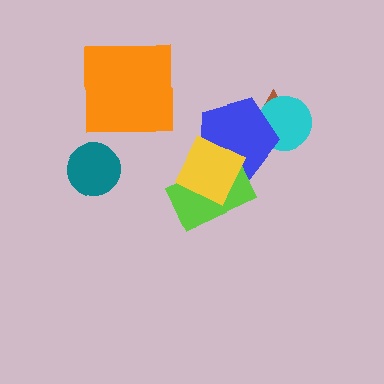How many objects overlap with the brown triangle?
2 objects overlap with the brown triangle.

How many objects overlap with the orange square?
0 objects overlap with the orange square.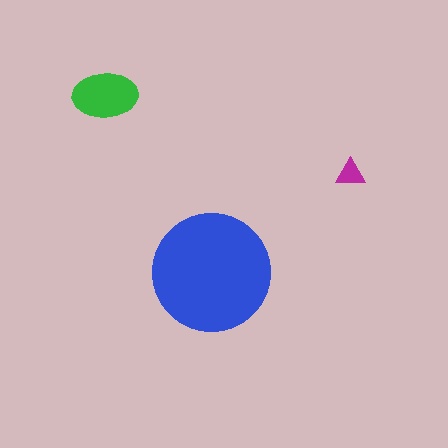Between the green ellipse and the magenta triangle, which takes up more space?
The green ellipse.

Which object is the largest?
The blue circle.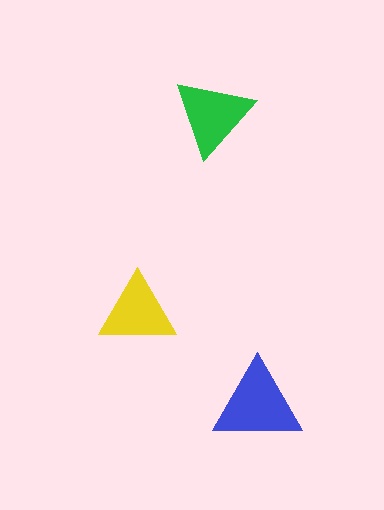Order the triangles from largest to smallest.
the blue one, the green one, the yellow one.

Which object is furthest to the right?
The blue triangle is rightmost.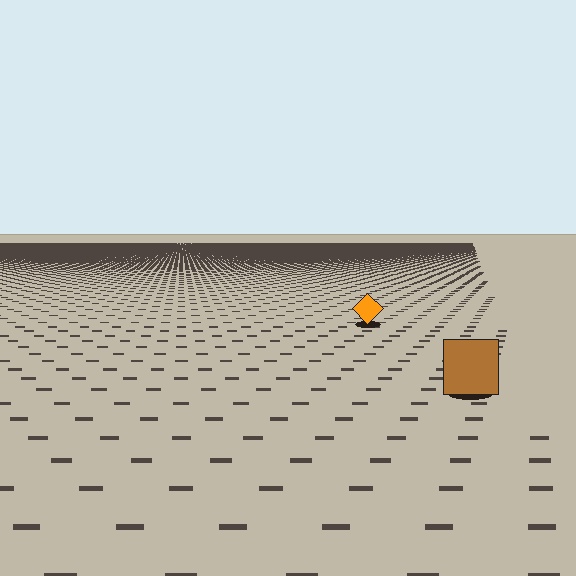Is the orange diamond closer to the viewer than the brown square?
No. The brown square is closer — you can tell from the texture gradient: the ground texture is coarser near it.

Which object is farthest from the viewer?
The orange diamond is farthest from the viewer. It appears smaller and the ground texture around it is denser.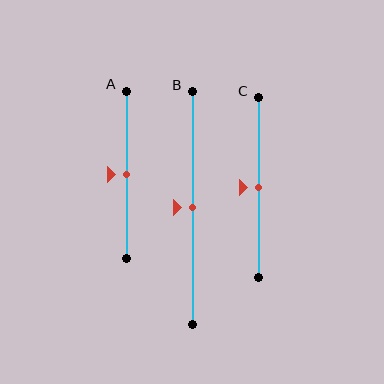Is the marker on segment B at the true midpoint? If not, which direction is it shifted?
Yes, the marker on segment B is at the true midpoint.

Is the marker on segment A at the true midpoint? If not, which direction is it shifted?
Yes, the marker on segment A is at the true midpoint.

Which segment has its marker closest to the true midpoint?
Segment A has its marker closest to the true midpoint.